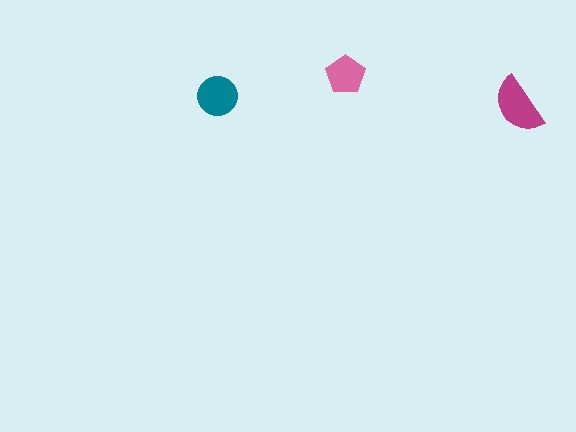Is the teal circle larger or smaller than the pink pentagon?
Larger.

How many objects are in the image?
There are 3 objects in the image.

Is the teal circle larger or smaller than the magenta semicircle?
Smaller.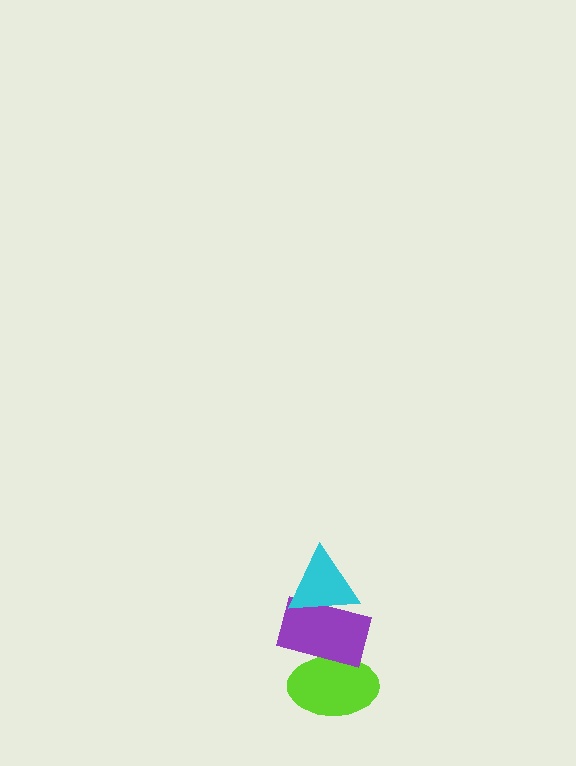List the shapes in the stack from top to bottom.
From top to bottom: the cyan triangle, the purple rectangle, the lime ellipse.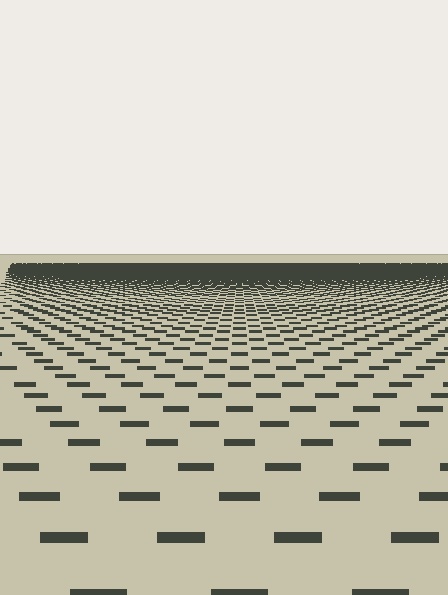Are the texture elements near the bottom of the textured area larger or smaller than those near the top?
Larger. Near the bottom, elements are closer to the viewer and appear at a bigger on-screen size.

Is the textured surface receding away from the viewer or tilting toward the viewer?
The surface is receding away from the viewer. Texture elements get smaller and denser toward the top.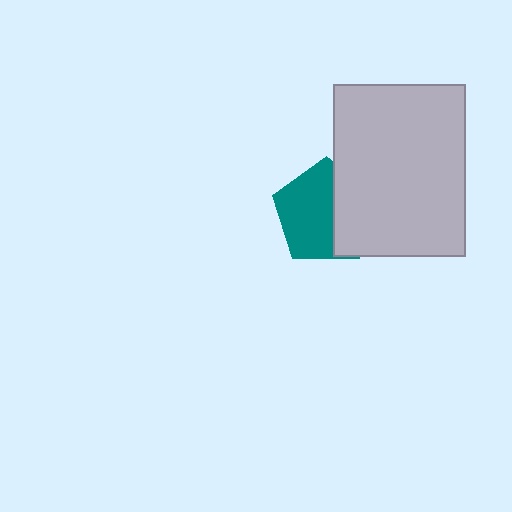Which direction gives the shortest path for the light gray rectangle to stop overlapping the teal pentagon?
Moving right gives the shortest separation.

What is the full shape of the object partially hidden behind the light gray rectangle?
The partially hidden object is a teal pentagon.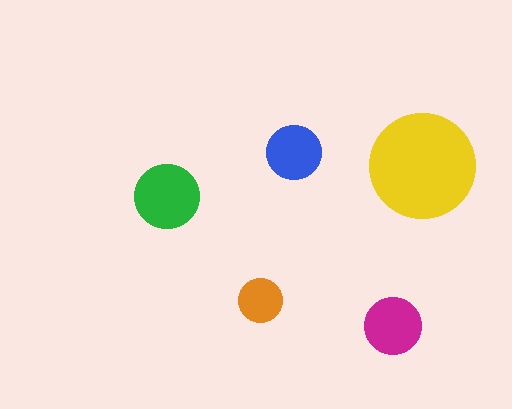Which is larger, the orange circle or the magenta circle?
The magenta one.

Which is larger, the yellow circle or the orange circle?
The yellow one.